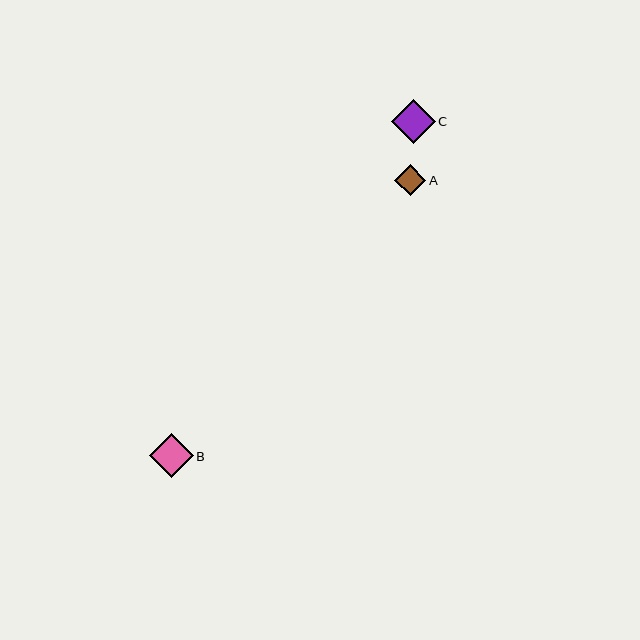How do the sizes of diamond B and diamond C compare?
Diamond B and diamond C are approximately the same size.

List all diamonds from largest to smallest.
From largest to smallest: B, C, A.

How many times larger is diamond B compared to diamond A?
Diamond B is approximately 1.4 times the size of diamond A.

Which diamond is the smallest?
Diamond A is the smallest with a size of approximately 31 pixels.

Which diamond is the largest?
Diamond B is the largest with a size of approximately 44 pixels.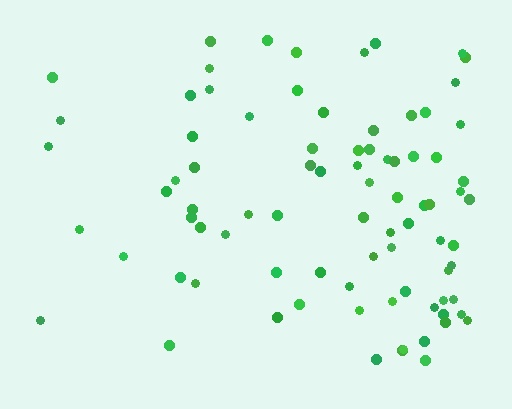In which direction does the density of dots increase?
From left to right, with the right side densest.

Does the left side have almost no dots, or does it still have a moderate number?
Still a moderate number, just noticeably fewer than the right.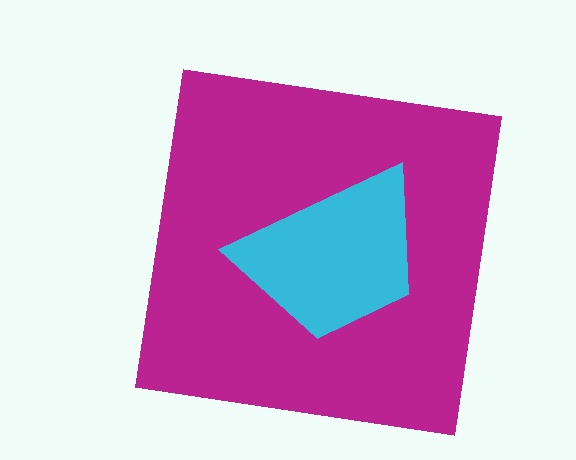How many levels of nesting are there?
2.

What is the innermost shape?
The cyan trapezoid.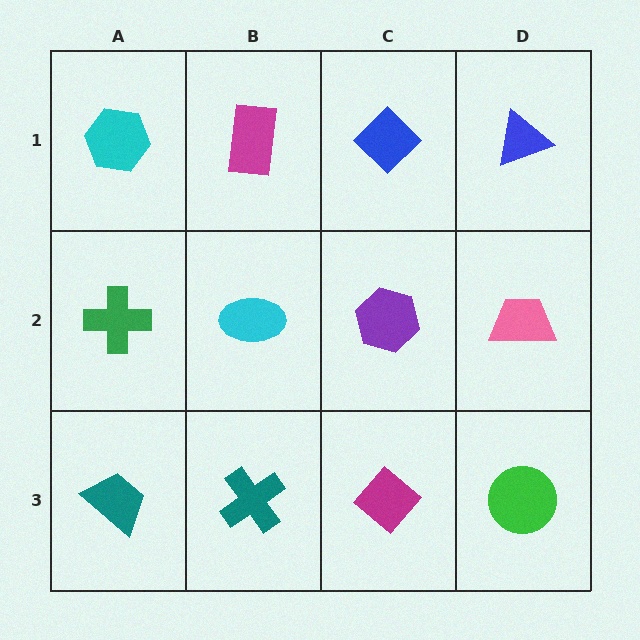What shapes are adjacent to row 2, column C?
A blue diamond (row 1, column C), a magenta diamond (row 3, column C), a cyan ellipse (row 2, column B), a pink trapezoid (row 2, column D).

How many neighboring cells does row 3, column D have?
2.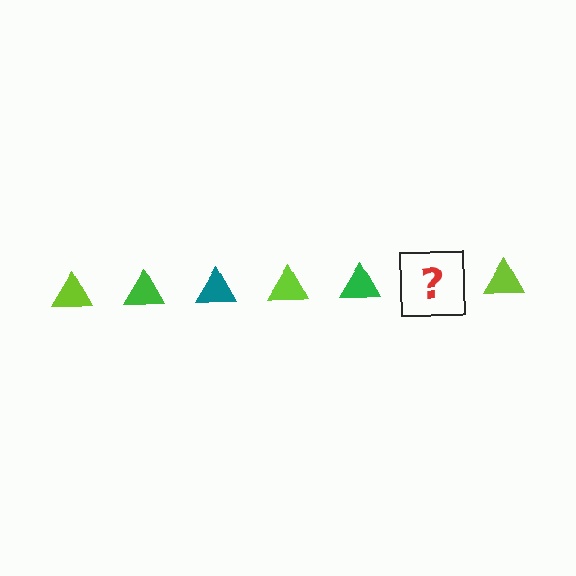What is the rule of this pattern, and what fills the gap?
The rule is that the pattern cycles through lime, green, teal triangles. The gap should be filled with a teal triangle.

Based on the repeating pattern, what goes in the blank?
The blank should be a teal triangle.